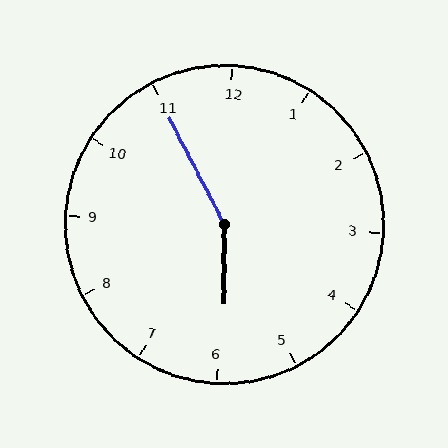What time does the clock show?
5:55.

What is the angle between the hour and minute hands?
Approximately 152 degrees.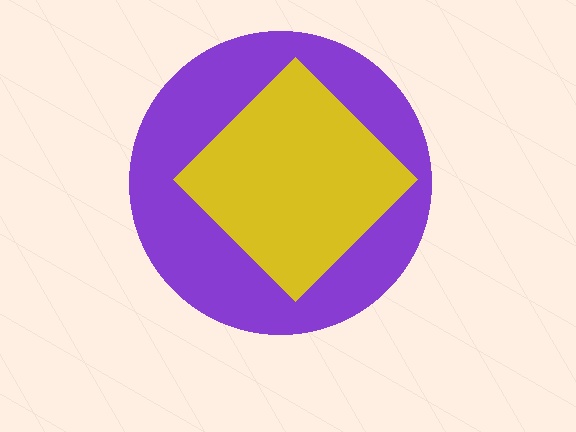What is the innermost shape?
The yellow diamond.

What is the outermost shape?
The purple circle.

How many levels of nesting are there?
2.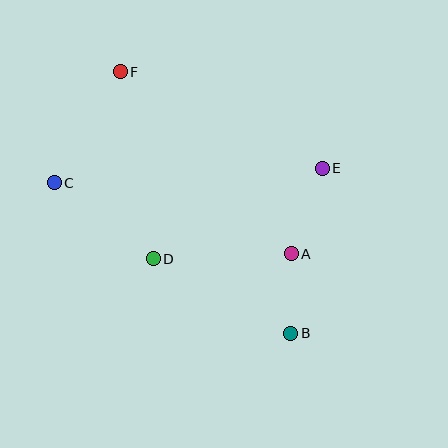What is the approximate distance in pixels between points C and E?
The distance between C and E is approximately 268 pixels.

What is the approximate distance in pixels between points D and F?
The distance between D and F is approximately 190 pixels.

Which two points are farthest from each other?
Points B and F are farthest from each other.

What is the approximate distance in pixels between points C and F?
The distance between C and F is approximately 129 pixels.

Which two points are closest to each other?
Points A and B are closest to each other.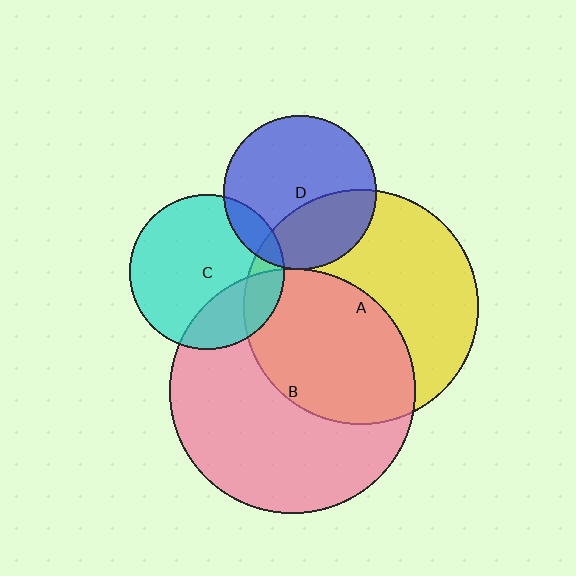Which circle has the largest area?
Circle B (pink).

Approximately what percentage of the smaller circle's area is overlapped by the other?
Approximately 45%.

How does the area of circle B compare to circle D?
Approximately 2.6 times.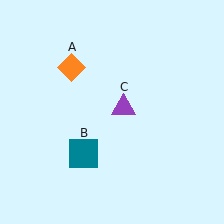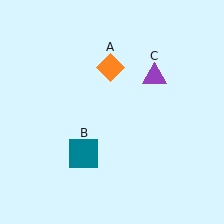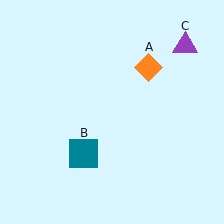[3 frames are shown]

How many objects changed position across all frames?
2 objects changed position: orange diamond (object A), purple triangle (object C).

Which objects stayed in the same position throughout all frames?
Teal square (object B) remained stationary.